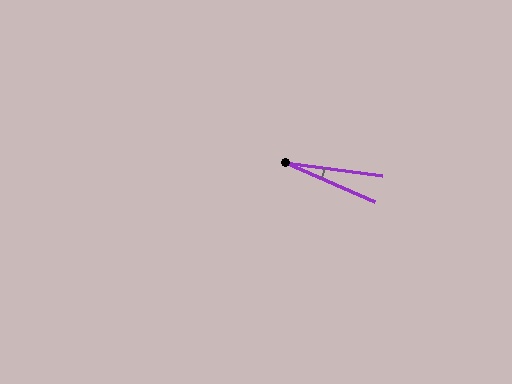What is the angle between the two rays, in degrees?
Approximately 16 degrees.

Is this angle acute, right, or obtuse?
It is acute.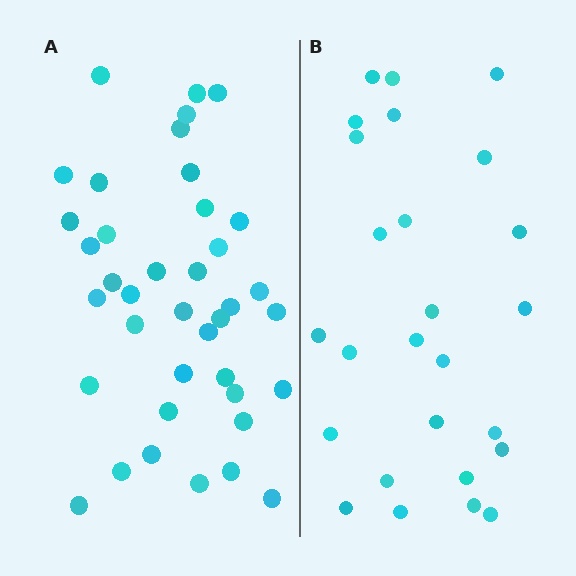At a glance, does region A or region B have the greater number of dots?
Region A (the left region) has more dots.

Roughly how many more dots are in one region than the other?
Region A has approximately 15 more dots than region B.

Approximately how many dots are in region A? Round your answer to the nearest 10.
About 40 dots. (The exact count is 39, which rounds to 40.)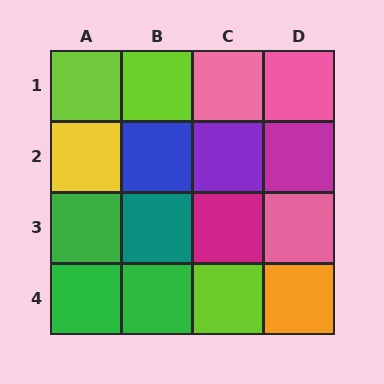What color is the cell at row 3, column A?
Green.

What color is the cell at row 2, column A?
Yellow.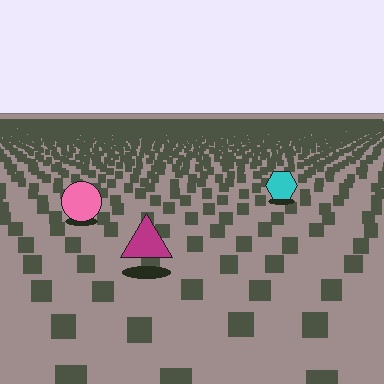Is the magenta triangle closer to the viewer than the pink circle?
Yes. The magenta triangle is closer — you can tell from the texture gradient: the ground texture is coarser near it.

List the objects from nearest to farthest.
From nearest to farthest: the magenta triangle, the pink circle, the cyan hexagon.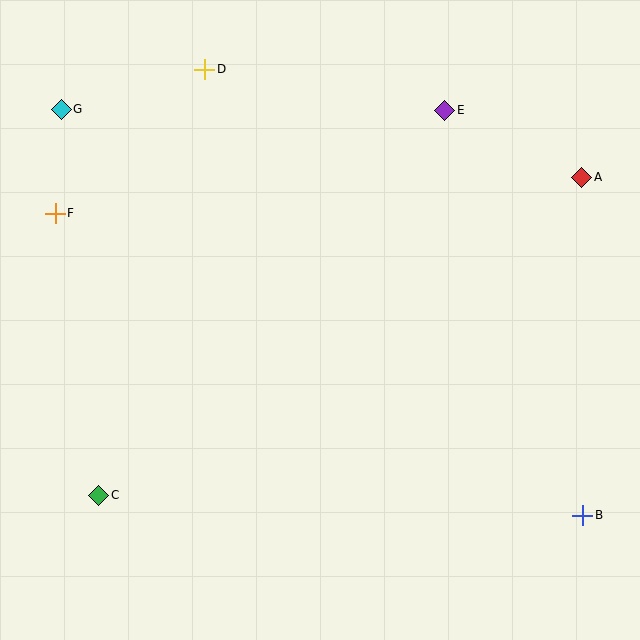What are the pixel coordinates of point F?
Point F is at (55, 213).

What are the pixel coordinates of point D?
Point D is at (205, 69).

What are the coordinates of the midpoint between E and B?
The midpoint between E and B is at (514, 313).